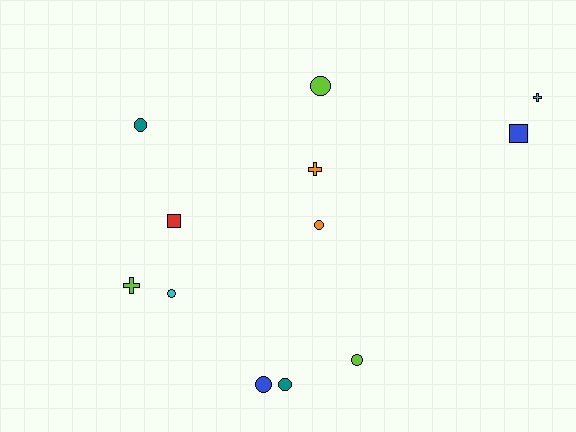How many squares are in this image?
There are 2 squares.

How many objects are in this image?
There are 12 objects.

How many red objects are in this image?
There is 1 red object.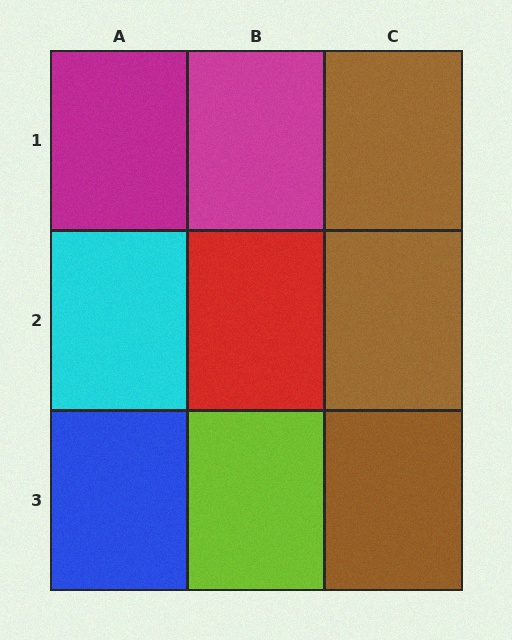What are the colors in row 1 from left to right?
Magenta, magenta, brown.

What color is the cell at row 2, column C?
Brown.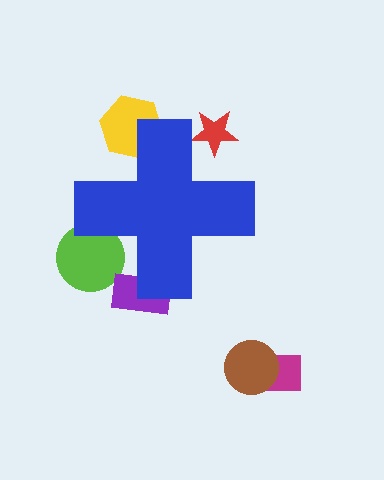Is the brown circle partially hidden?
No, the brown circle is fully visible.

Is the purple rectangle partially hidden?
Yes, the purple rectangle is partially hidden behind the blue cross.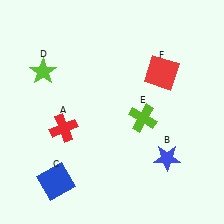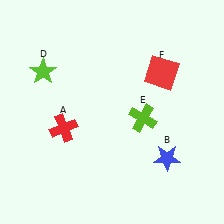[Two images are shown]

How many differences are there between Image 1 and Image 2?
There is 1 difference between the two images.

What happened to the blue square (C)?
The blue square (C) was removed in Image 2. It was in the bottom-left area of Image 1.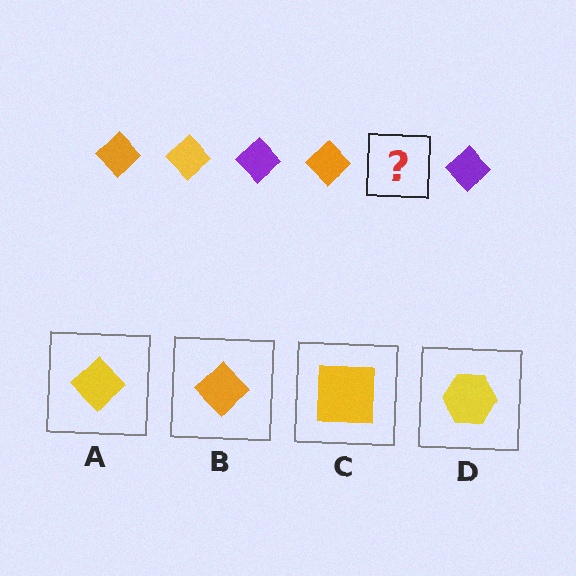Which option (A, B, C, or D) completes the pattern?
A.